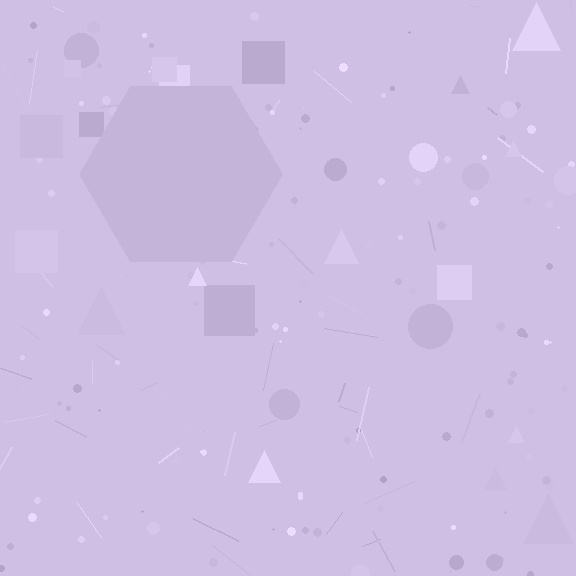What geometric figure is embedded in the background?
A hexagon is embedded in the background.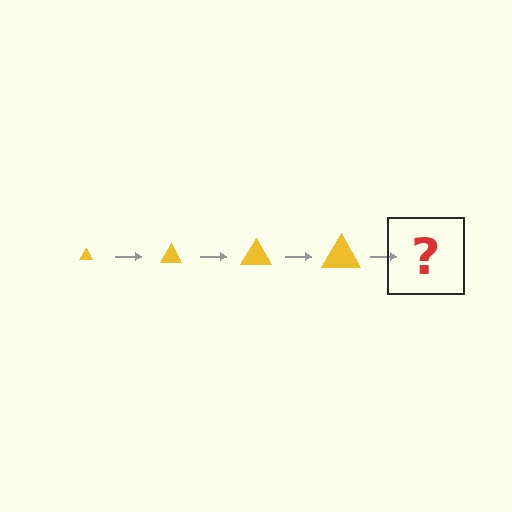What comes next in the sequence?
The next element should be a yellow triangle, larger than the previous one.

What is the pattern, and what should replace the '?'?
The pattern is that the triangle gets progressively larger each step. The '?' should be a yellow triangle, larger than the previous one.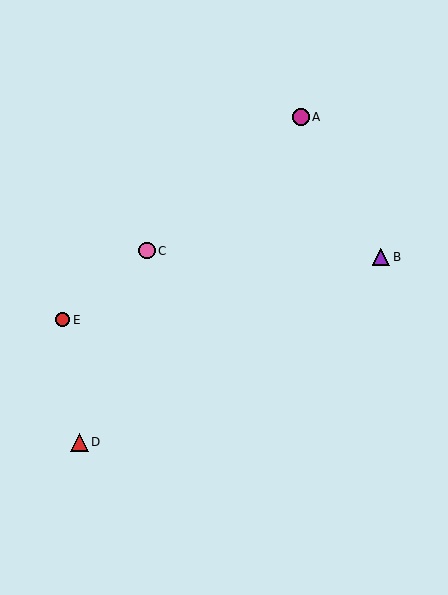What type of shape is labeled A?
Shape A is a magenta circle.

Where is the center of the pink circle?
The center of the pink circle is at (147, 251).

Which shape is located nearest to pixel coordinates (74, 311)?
The red circle (labeled E) at (63, 320) is nearest to that location.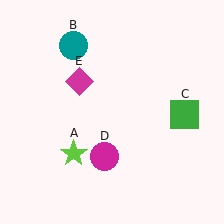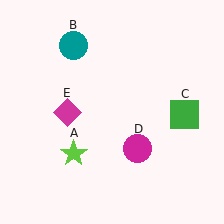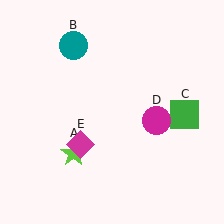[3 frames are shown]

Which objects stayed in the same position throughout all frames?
Lime star (object A) and teal circle (object B) and green square (object C) remained stationary.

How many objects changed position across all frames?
2 objects changed position: magenta circle (object D), magenta diamond (object E).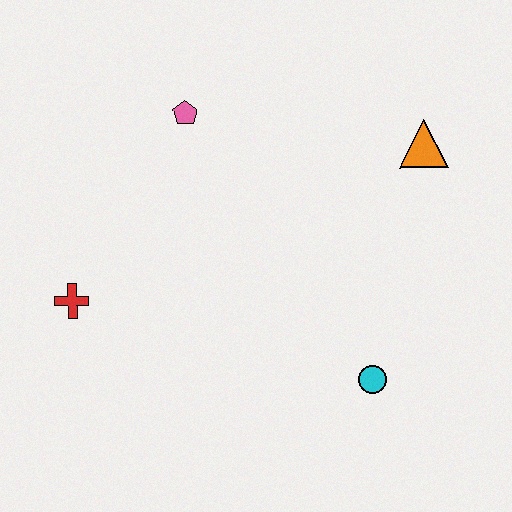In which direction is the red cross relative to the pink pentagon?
The red cross is below the pink pentagon.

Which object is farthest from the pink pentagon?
The cyan circle is farthest from the pink pentagon.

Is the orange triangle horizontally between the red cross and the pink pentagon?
No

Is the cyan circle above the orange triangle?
No